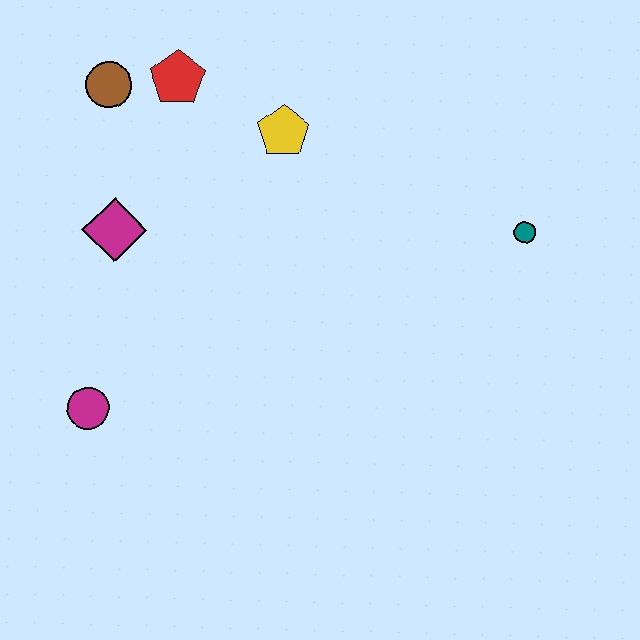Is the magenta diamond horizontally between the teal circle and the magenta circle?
Yes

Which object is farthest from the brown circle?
The teal circle is farthest from the brown circle.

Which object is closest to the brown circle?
The red pentagon is closest to the brown circle.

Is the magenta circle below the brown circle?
Yes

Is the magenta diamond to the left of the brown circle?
No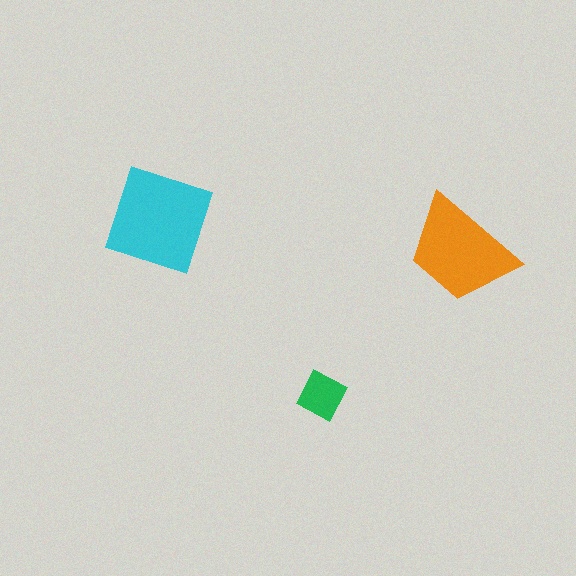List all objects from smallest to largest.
The green diamond, the orange trapezoid, the cyan square.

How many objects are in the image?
There are 3 objects in the image.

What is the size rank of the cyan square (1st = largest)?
1st.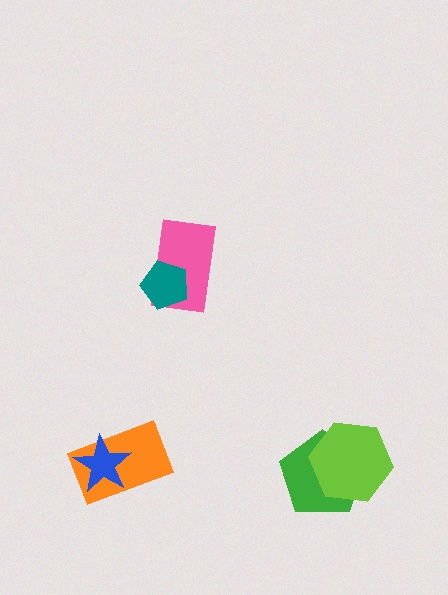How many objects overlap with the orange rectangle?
1 object overlaps with the orange rectangle.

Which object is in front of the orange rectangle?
The blue star is in front of the orange rectangle.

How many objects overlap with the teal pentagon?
1 object overlaps with the teal pentagon.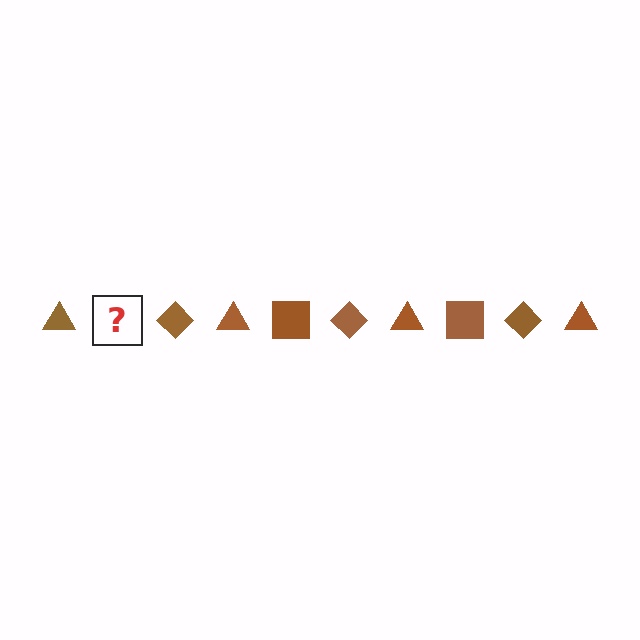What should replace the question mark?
The question mark should be replaced with a brown square.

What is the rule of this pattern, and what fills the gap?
The rule is that the pattern cycles through triangle, square, diamond shapes in brown. The gap should be filled with a brown square.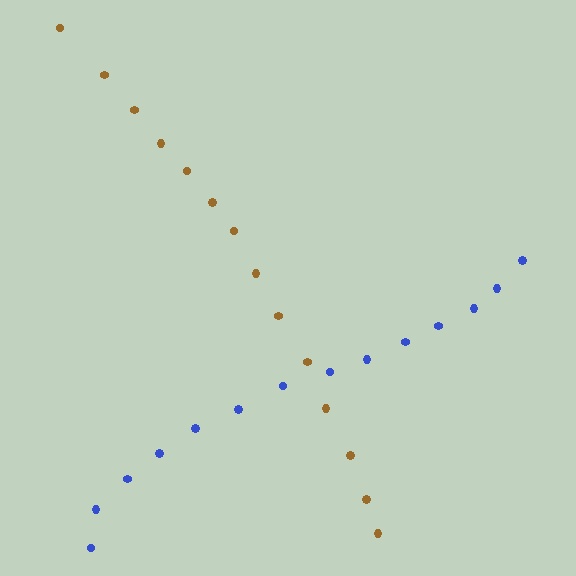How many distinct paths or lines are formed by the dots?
There are 2 distinct paths.